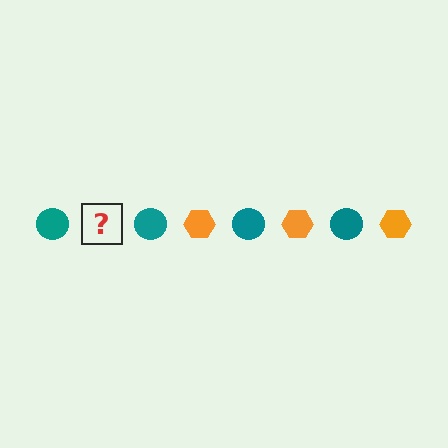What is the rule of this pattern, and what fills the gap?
The rule is that the pattern alternates between teal circle and orange hexagon. The gap should be filled with an orange hexagon.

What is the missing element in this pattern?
The missing element is an orange hexagon.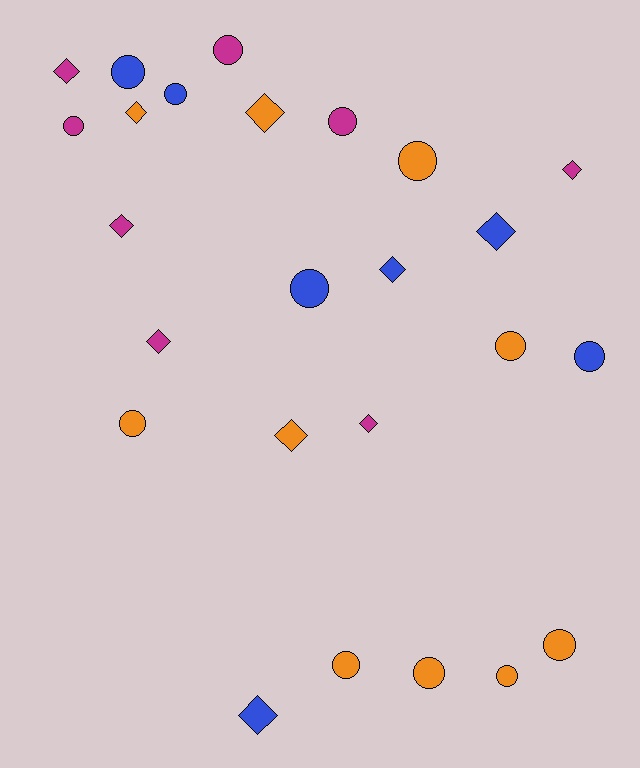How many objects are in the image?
There are 25 objects.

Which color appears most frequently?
Orange, with 10 objects.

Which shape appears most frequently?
Circle, with 14 objects.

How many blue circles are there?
There are 4 blue circles.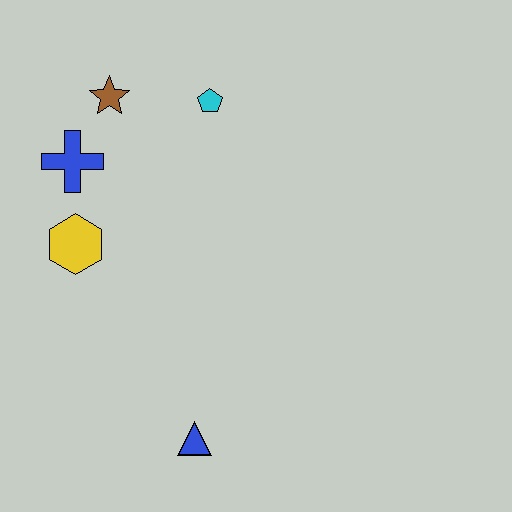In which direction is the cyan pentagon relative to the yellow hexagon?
The cyan pentagon is above the yellow hexagon.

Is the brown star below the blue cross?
No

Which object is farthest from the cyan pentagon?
The blue triangle is farthest from the cyan pentagon.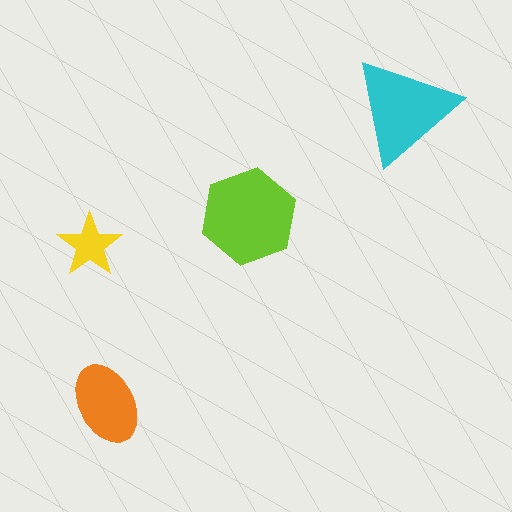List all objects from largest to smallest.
The lime hexagon, the cyan triangle, the orange ellipse, the yellow star.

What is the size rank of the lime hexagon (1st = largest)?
1st.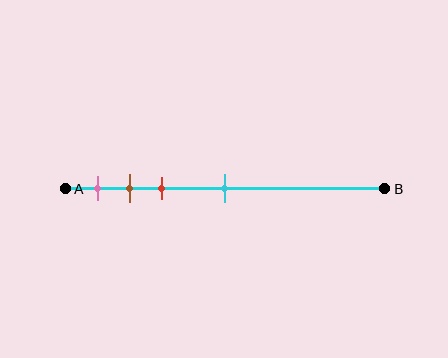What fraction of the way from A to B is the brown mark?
The brown mark is approximately 20% (0.2) of the way from A to B.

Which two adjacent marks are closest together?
The brown and red marks are the closest adjacent pair.